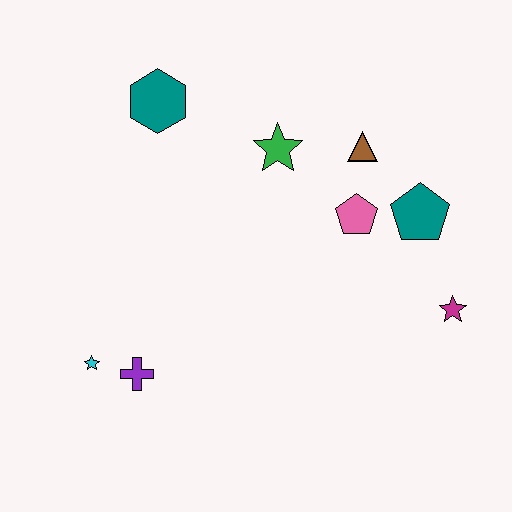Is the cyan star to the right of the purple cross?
No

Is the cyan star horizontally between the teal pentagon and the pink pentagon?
No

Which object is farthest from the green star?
The cyan star is farthest from the green star.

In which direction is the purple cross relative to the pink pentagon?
The purple cross is to the left of the pink pentagon.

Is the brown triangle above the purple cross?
Yes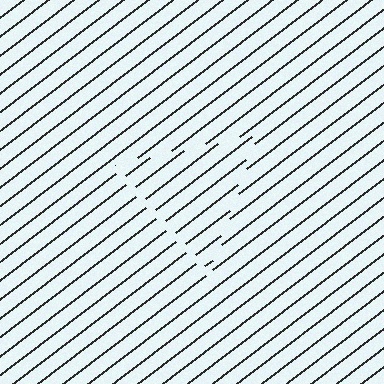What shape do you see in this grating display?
An illusory triangle. The interior of the shape contains the same grating, shifted by half a period — the contour is defined by the phase discontinuity where line-ends from the inner and outer gratings abut.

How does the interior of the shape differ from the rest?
The interior of the shape contains the same grating, shifted by half a period — the contour is defined by the phase discontinuity where line-ends from the inner and outer gratings abut.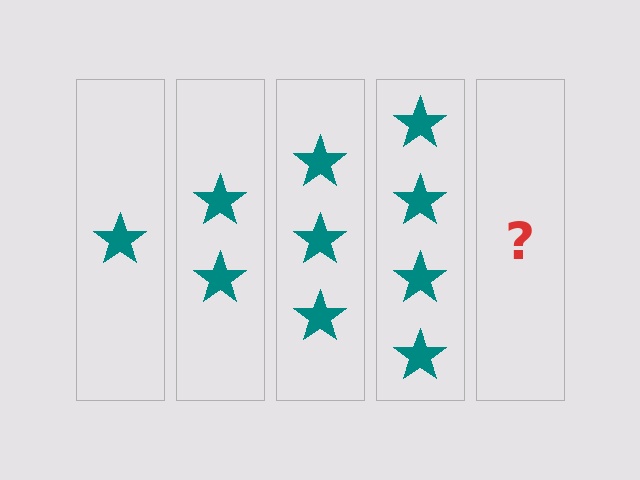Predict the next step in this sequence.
The next step is 5 stars.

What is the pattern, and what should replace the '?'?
The pattern is that each step adds one more star. The '?' should be 5 stars.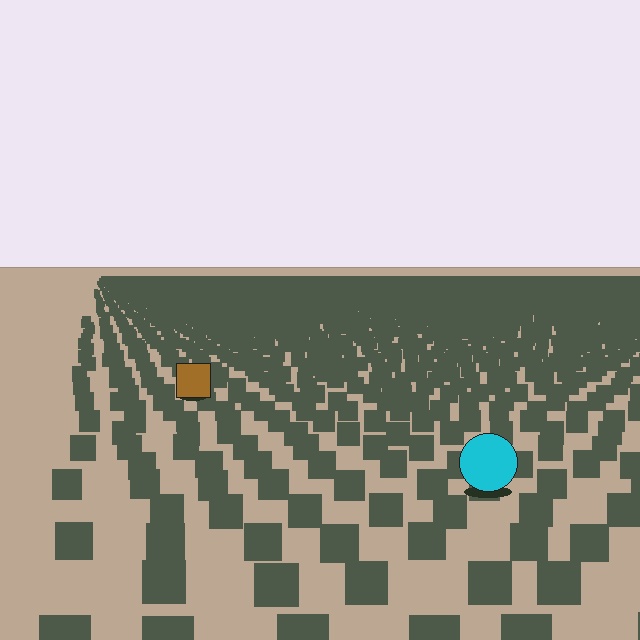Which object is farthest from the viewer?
The brown square is farthest from the viewer. It appears smaller and the ground texture around it is denser.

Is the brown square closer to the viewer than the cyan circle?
No. The cyan circle is closer — you can tell from the texture gradient: the ground texture is coarser near it.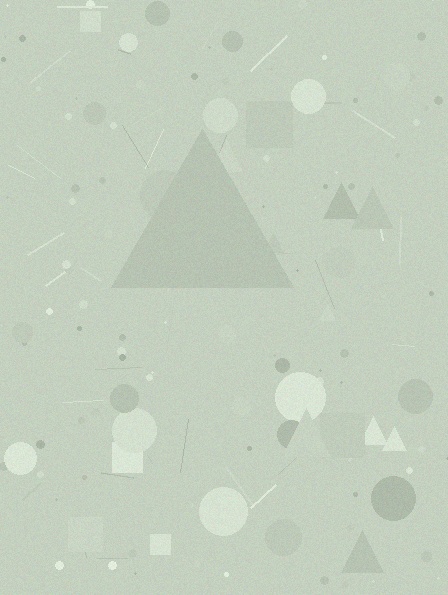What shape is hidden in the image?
A triangle is hidden in the image.